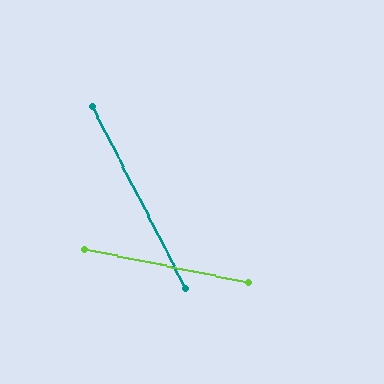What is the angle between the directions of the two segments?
Approximately 51 degrees.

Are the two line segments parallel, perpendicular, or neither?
Neither parallel nor perpendicular — they differ by about 51°.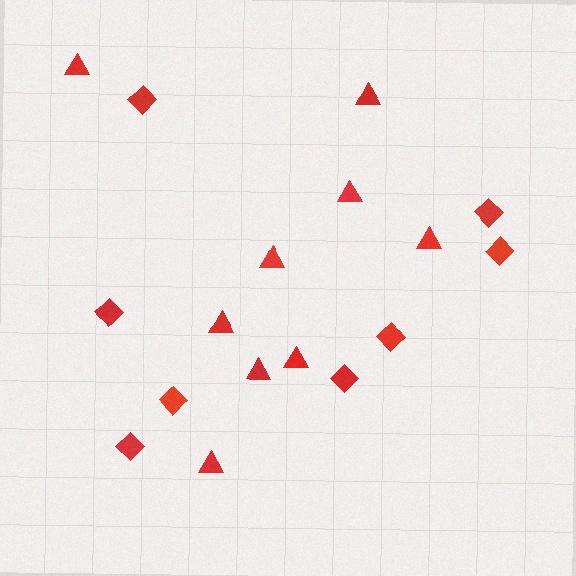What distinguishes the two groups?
There are 2 groups: one group of triangles (9) and one group of diamonds (8).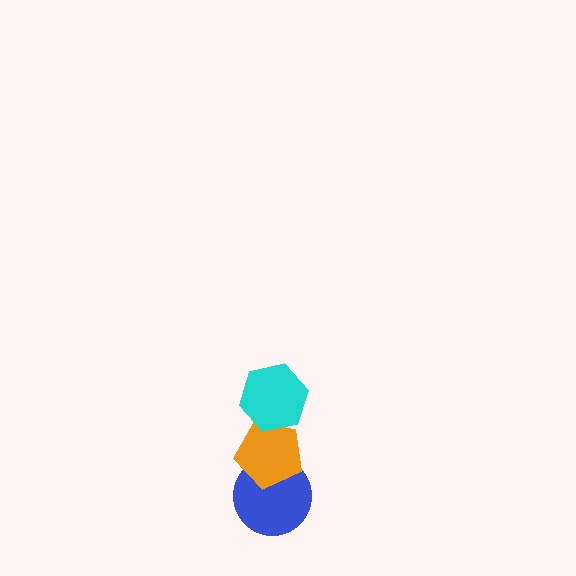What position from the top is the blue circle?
The blue circle is 3rd from the top.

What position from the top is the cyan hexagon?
The cyan hexagon is 1st from the top.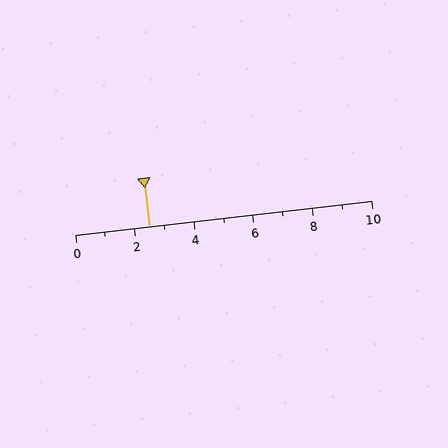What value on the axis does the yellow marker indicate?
The marker indicates approximately 2.5.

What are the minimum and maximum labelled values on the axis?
The axis runs from 0 to 10.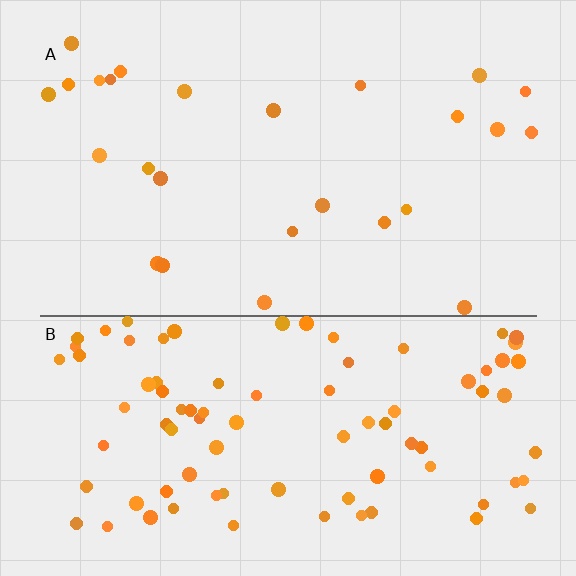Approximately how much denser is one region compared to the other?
Approximately 3.5× — region B over region A.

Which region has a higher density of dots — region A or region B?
B (the bottom).